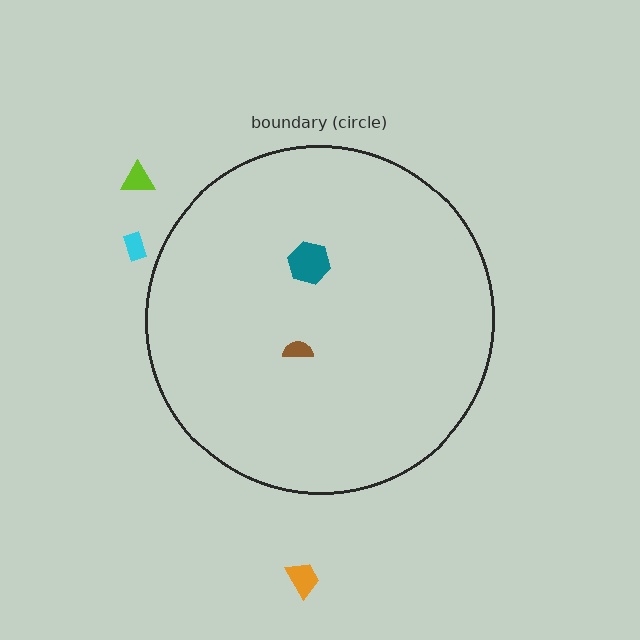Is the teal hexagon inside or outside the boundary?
Inside.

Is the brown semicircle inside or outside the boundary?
Inside.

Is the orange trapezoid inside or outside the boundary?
Outside.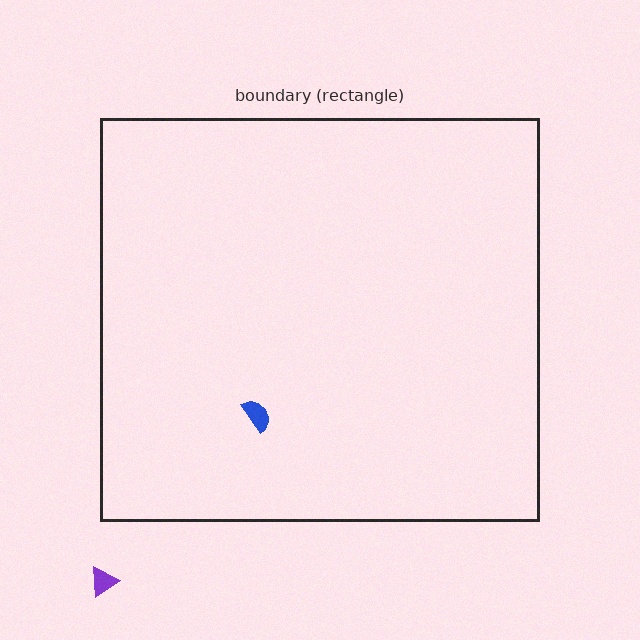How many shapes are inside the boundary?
1 inside, 1 outside.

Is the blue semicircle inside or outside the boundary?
Inside.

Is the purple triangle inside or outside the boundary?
Outside.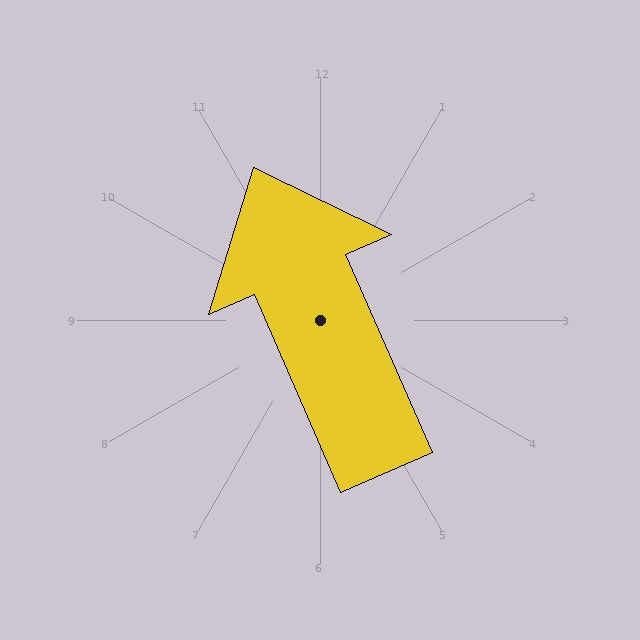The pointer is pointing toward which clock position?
Roughly 11 o'clock.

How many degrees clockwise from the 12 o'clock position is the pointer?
Approximately 336 degrees.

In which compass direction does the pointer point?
Northwest.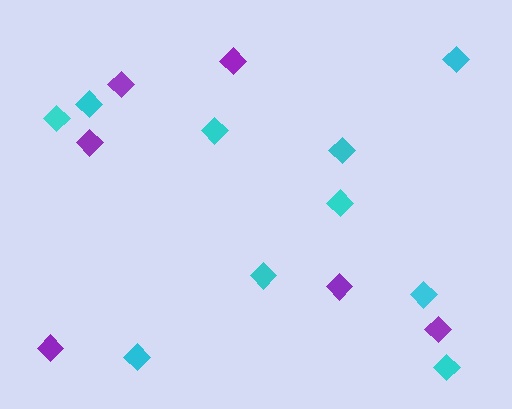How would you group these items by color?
There are 2 groups: one group of cyan diamonds (10) and one group of purple diamonds (6).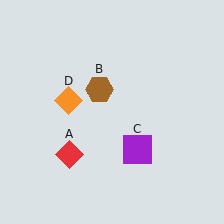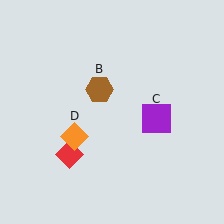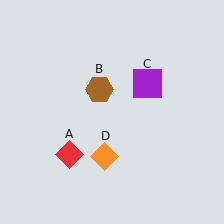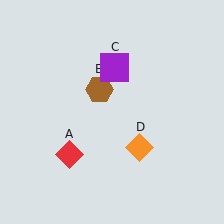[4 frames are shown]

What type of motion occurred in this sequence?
The purple square (object C), orange diamond (object D) rotated counterclockwise around the center of the scene.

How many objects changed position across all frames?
2 objects changed position: purple square (object C), orange diamond (object D).